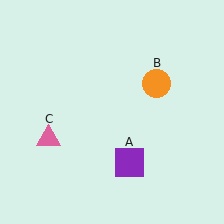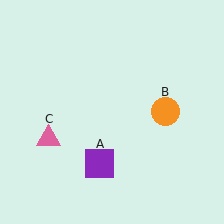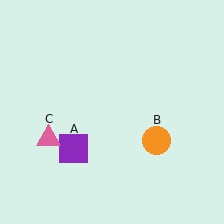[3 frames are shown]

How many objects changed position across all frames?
2 objects changed position: purple square (object A), orange circle (object B).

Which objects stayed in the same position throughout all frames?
Pink triangle (object C) remained stationary.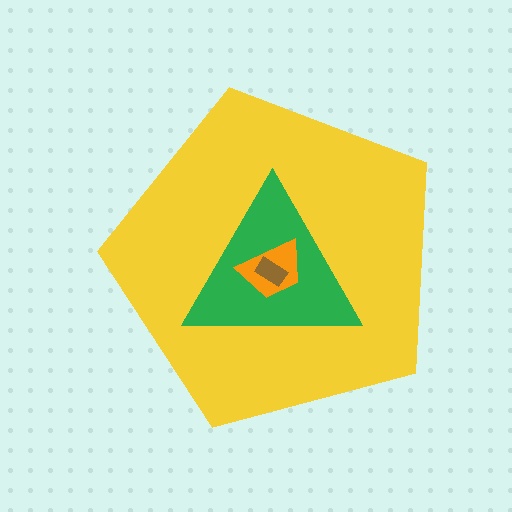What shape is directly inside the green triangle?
The orange trapezoid.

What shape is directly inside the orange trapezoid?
The brown rectangle.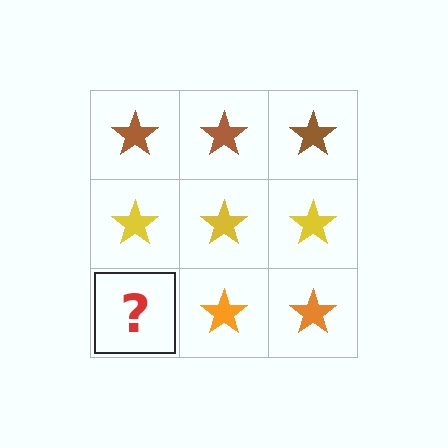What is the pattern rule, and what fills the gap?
The rule is that each row has a consistent color. The gap should be filled with an orange star.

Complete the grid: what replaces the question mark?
The question mark should be replaced with an orange star.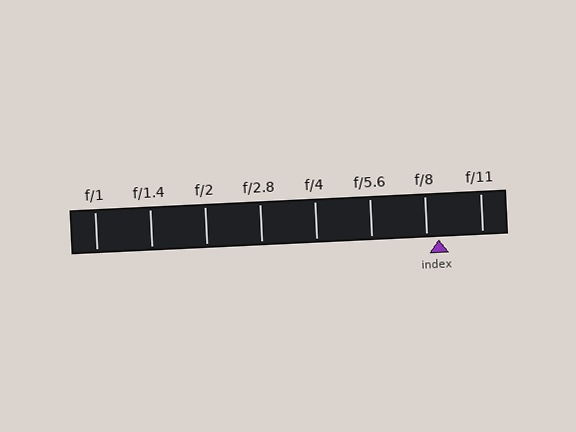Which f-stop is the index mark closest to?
The index mark is closest to f/8.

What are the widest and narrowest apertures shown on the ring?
The widest aperture shown is f/1 and the narrowest is f/11.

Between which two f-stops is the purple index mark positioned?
The index mark is between f/8 and f/11.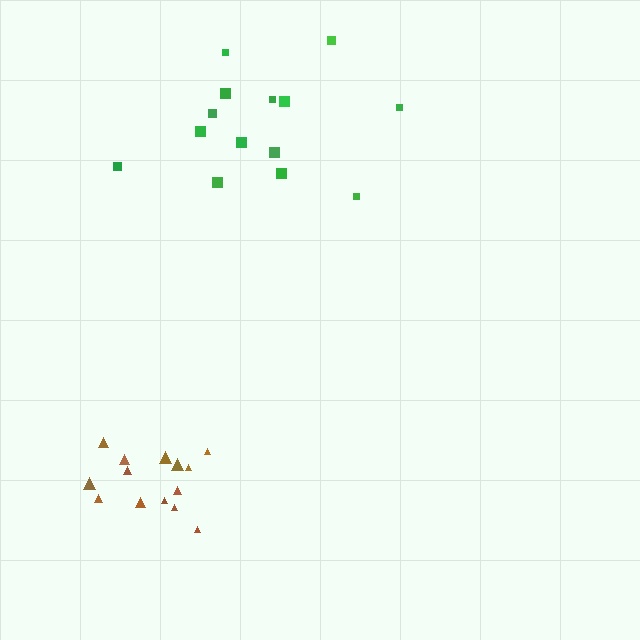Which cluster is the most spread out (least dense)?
Green.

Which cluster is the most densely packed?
Brown.